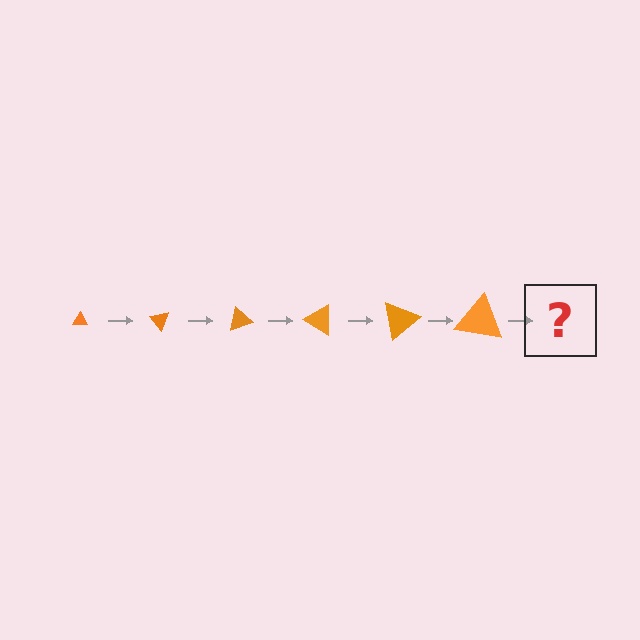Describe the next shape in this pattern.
It should be a triangle, larger than the previous one and rotated 300 degrees from the start.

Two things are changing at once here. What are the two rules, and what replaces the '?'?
The two rules are that the triangle grows larger each step and it rotates 50 degrees each step. The '?' should be a triangle, larger than the previous one and rotated 300 degrees from the start.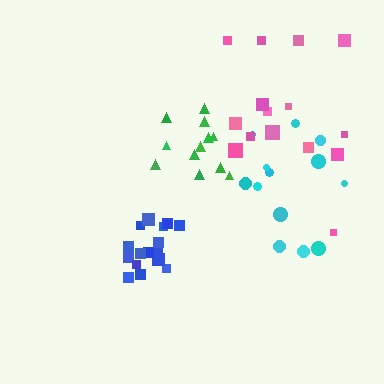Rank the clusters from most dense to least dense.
blue, green, cyan, pink.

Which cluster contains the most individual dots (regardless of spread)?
Blue (17).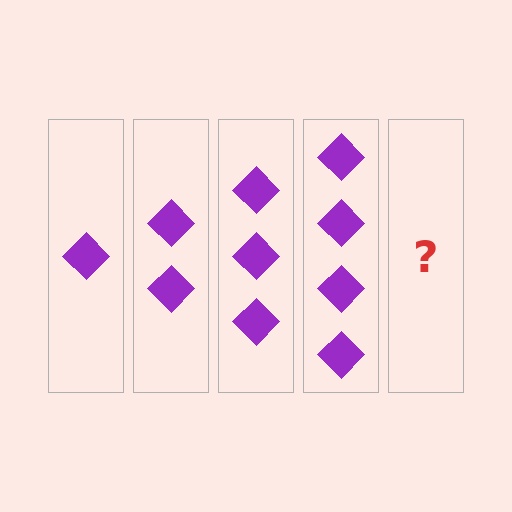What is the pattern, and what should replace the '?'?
The pattern is that each step adds one more diamond. The '?' should be 5 diamonds.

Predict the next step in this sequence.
The next step is 5 diamonds.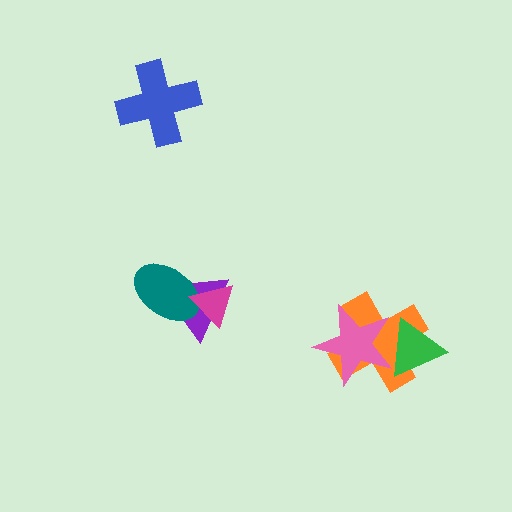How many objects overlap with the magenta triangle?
2 objects overlap with the magenta triangle.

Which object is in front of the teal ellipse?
The magenta triangle is in front of the teal ellipse.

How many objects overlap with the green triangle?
2 objects overlap with the green triangle.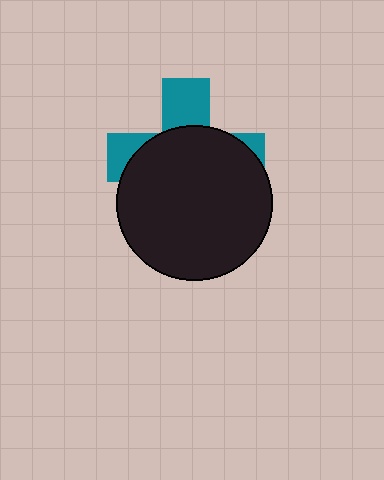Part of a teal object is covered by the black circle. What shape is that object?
It is a cross.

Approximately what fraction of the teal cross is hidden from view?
Roughly 68% of the teal cross is hidden behind the black circle.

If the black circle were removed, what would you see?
You would see the complete teal cross.